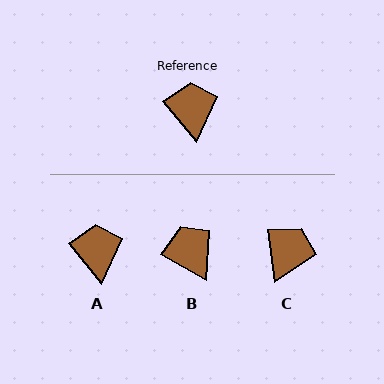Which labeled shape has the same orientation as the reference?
A.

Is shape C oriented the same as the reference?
No, it is off by about 32 degrees.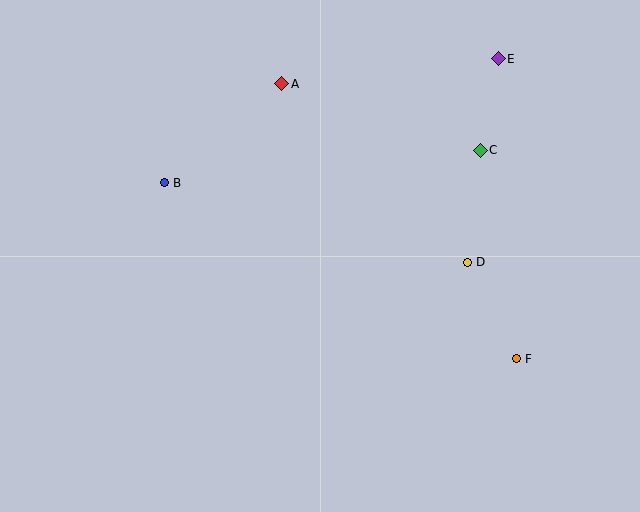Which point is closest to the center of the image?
Point D at (467, 262) is closest to the center.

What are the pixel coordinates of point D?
Point D is at (467, 262).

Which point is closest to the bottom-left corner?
Point B is closest to the bottom-left corner.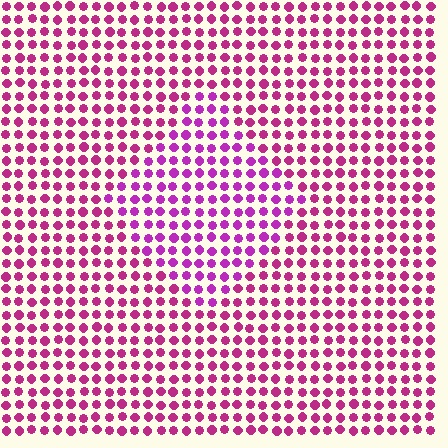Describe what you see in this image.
The image is filled with small magenta elements in a uniform arrangement. A diamond-shaped region is visible where the elements are tinted to a slightly different hue, forming a subtle color boundary.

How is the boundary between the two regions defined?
The boundary is defined purely by a slight shift in hue (about 23 degrees). Spacing, size, and orientation are identical on both sides.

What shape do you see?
I see a diamond.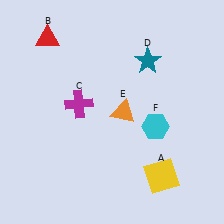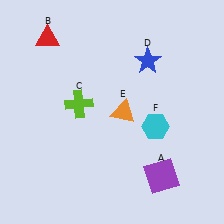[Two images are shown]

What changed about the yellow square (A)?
In Image 1, A is yellow. In Image 2, it changed to purple.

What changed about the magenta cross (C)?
In Image 1, C is magenta. In Image 2, it changed to lime.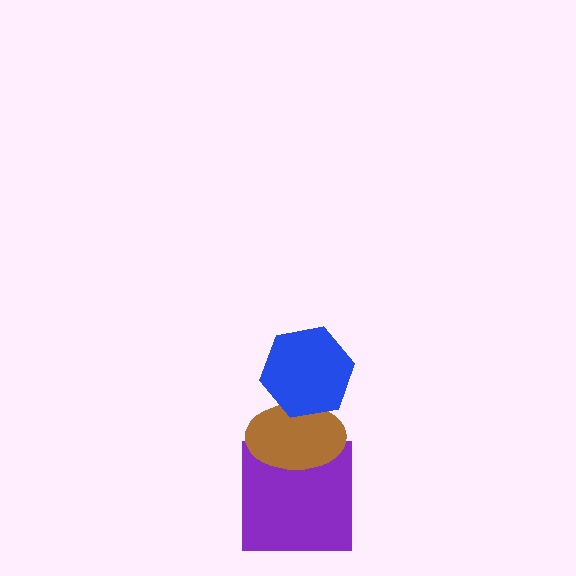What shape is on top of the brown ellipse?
The blue hexagon is on top of the brown ellipse.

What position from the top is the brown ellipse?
The brown ellipse is 2nd from the top.